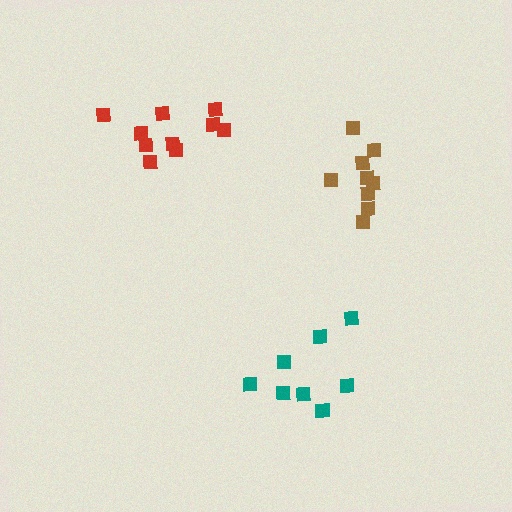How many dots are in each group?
Group 1: 10 dots, Group 2: 9 dots, Group 3: 8 dots (27 total).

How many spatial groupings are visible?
There are 3 spatial groupings.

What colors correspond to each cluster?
The clusters are colored: red, brown, teal.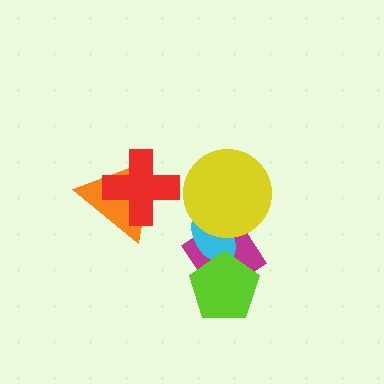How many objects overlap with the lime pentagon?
2 objects overlap with the lime pentagon.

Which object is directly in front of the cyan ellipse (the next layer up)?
The yellow circle is directly in front of the cyan ellipse.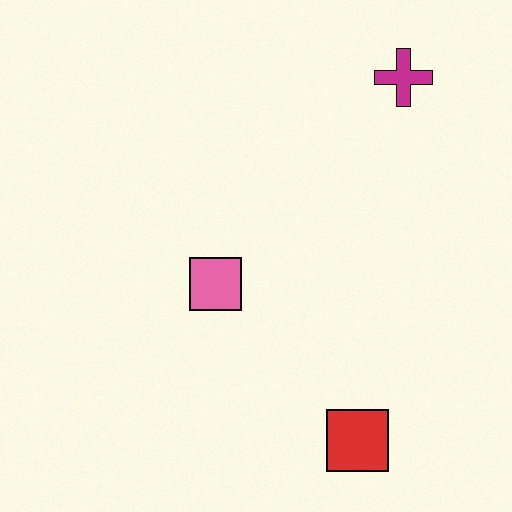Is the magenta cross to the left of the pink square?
No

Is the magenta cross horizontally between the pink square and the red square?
No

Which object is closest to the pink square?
The red square is closest to the pink square.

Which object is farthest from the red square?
The magenta cross is farthest from the red square.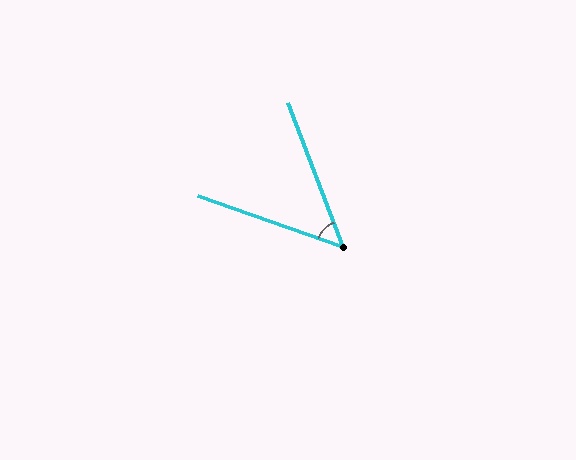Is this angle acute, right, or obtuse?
It is acute.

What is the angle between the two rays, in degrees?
Approximately 50 degrees.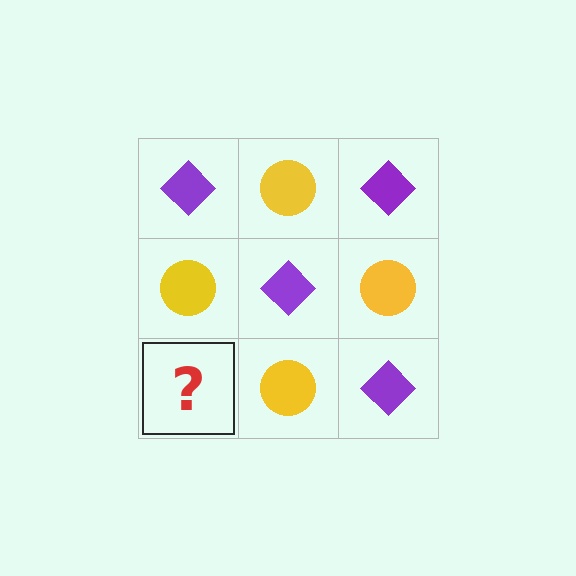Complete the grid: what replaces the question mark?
The question mark should be replaced with a purple diamond.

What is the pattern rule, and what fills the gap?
The rule is that it alternates purple diamond and yellow circle in a checkerboard pattern. The gap should be filled with a purple diamond.